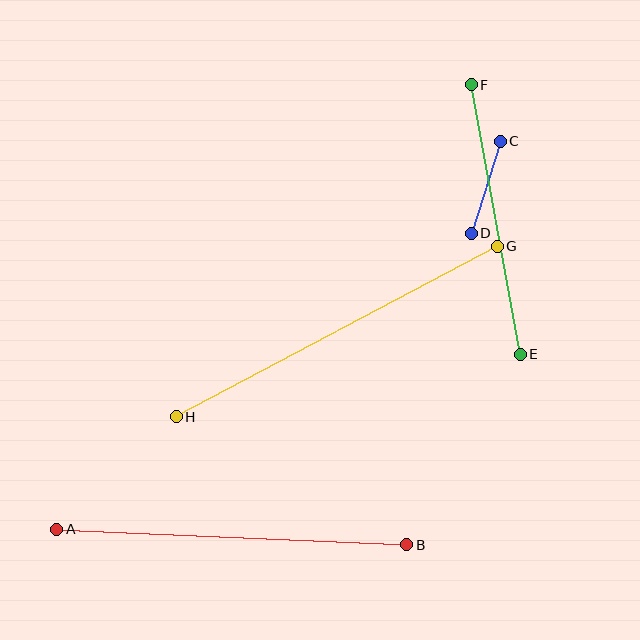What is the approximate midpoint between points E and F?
The midpoint is at approximately (496, 220) pixels.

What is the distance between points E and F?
The distance is approximately 274 pixels.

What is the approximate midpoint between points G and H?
The midpoint is at approximately (337, 332) pixels.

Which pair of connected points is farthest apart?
Points G and H are farthest apart.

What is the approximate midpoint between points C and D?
The midpoint is at approximately (486, 187) pixels.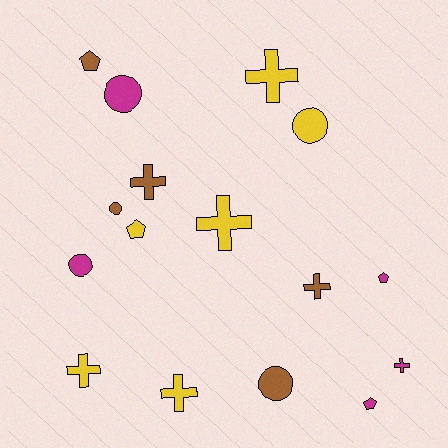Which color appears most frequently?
Yellow, with 6 objects.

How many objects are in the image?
There are 16 objects.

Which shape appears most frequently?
Cross, with 7 objects.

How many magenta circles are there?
There are 2 magenta circles.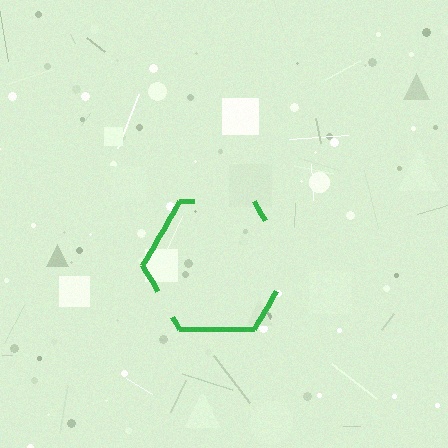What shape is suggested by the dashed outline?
The dashed outline suggests a hexagon.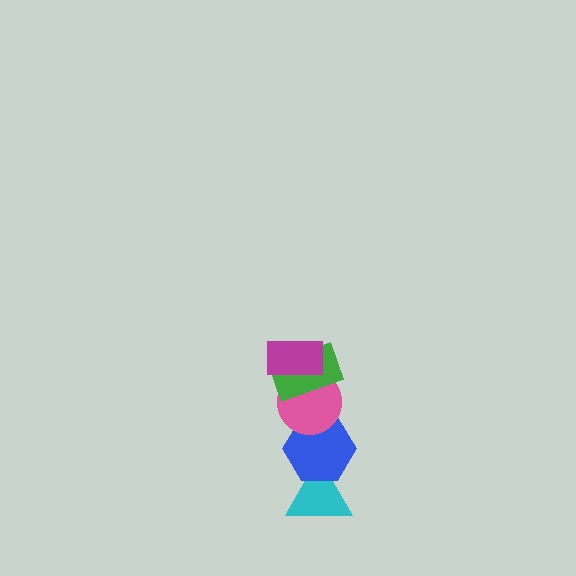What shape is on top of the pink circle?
The green rectangle is on top of the pink circle.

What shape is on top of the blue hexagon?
The pink circle is on top of the blue hexagon.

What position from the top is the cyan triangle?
The cyan triangle is 5th from the top.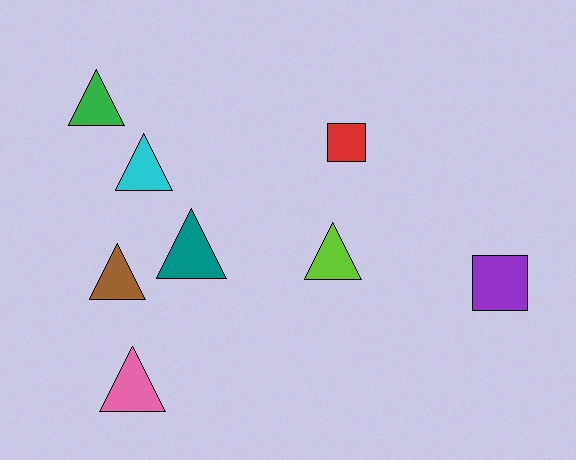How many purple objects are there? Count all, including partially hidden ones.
There is 1 purple object.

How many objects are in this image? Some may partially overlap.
There are 8 objects.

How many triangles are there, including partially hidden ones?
There are 6 triangles.